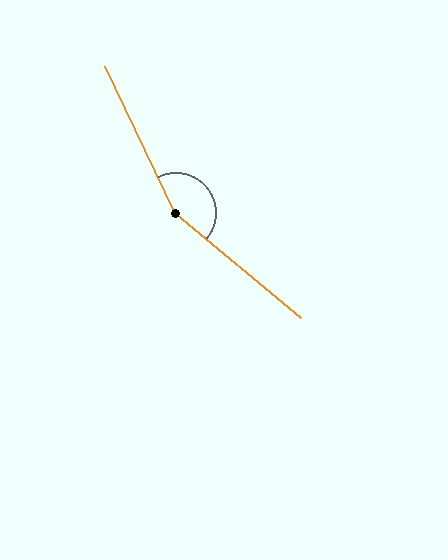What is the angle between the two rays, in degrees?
Approximately 155 degrees.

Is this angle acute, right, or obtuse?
It is obtuse.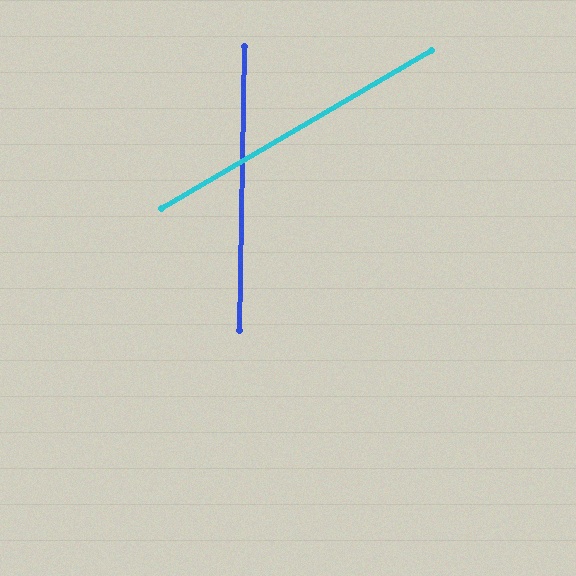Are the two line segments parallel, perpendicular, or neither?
Neither parallel nor perpendicular — they differ by about 59°.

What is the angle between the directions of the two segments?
Approximately 59 degrees.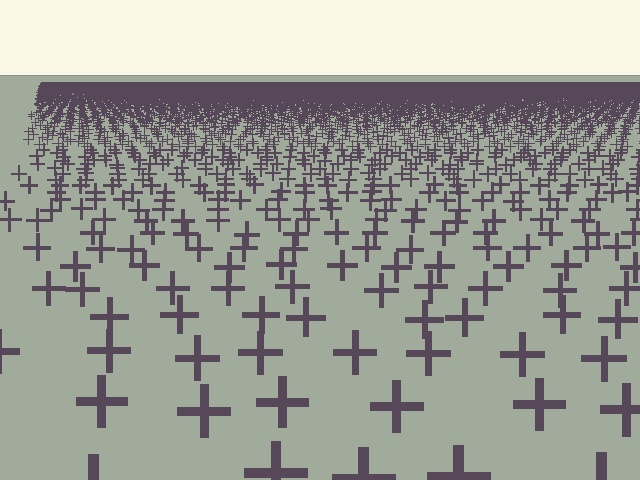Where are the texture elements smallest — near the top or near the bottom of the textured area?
Near the top.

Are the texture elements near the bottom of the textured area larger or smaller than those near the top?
Larger. Near the bottom, elements are closer to the viewer and appear at a bigger on-screen size.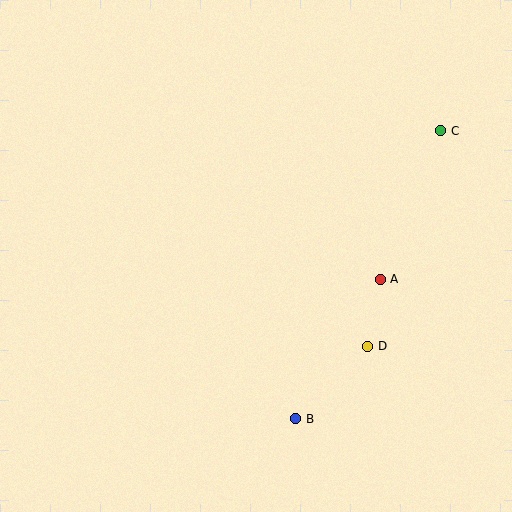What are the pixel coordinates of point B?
Point B is at (296, 419).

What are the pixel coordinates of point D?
Point D is at (368, 346).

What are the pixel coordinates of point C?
Point C is at (441, 131).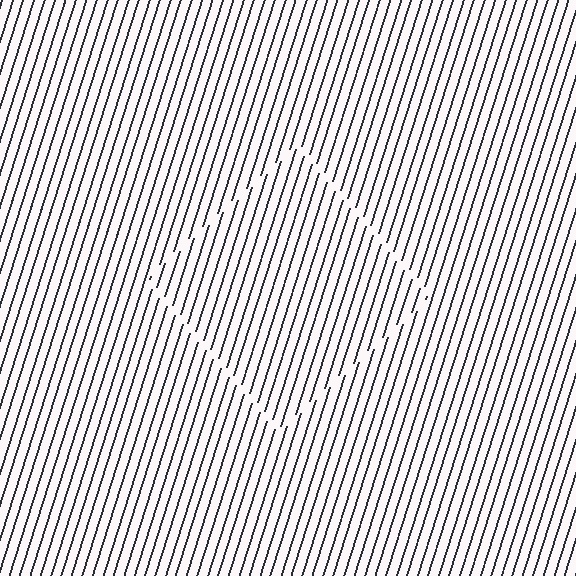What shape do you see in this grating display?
An illusory square. The interior of the shape contains the same grating, shifted by half a period — the contour is defined by the phase discontinuity where line-ends from the inner and outer gratings abut.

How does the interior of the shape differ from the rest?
The interior of the shape contains the same grating, shifted by half a period — the contour is defined by the phase discontinuity where line-ends from the inner and outer gratings abut.